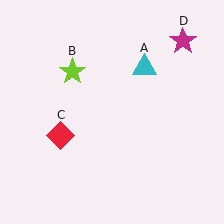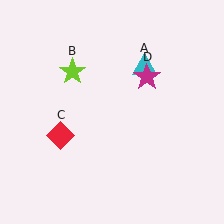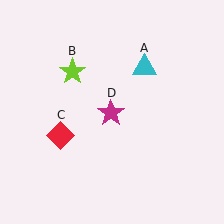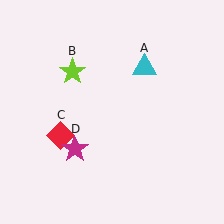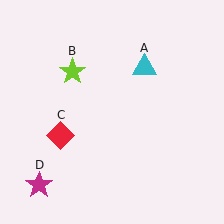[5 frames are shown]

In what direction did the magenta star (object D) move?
The magenta star (object D) moved down and to the left.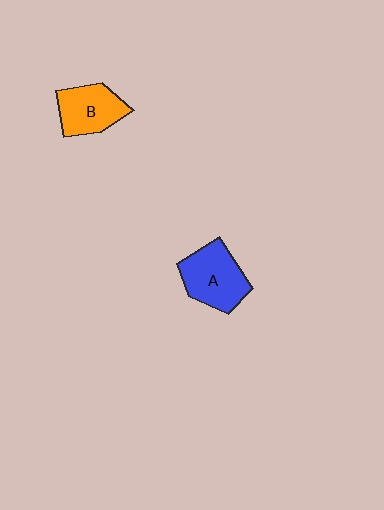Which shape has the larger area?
Shape A (blue).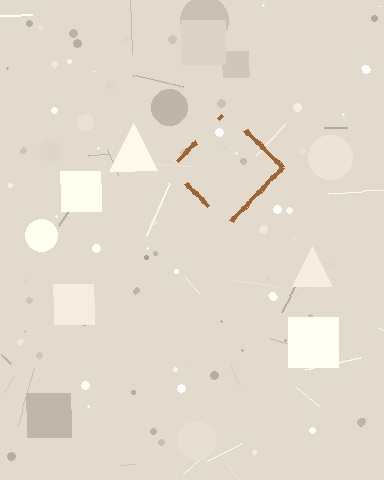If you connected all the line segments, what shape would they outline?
They would outline a diamond.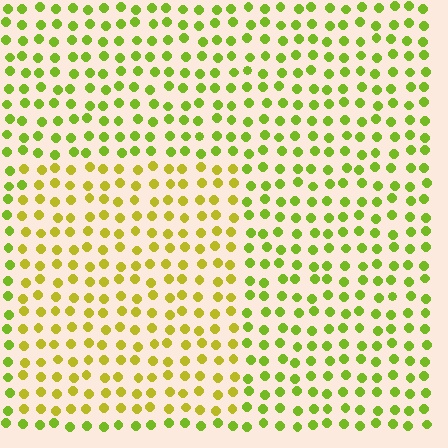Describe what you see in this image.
The image is filled with small lime elements in a uniform arrangement. A rectangle-shaped region is visible where the elements are tinted to a slightly different hue, forming a subtle color boundary.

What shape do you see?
I see a rectangle.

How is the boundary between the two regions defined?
The boundary is defined purely by a slight shift in hue (about 28 degrees). Spacing, size, and orientation are identical on both sides.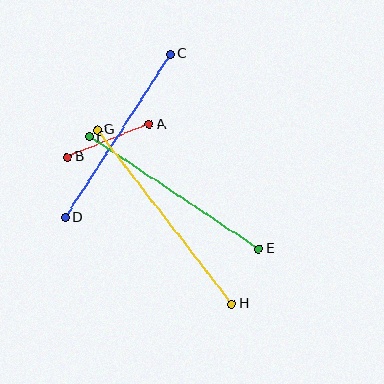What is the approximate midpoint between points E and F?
The midpoint is at approximately (174, 193) pixels.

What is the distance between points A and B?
The distance is approximately 88 pixels.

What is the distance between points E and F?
The distance is approximately 203 pixels.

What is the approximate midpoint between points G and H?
The midpoint is at approximately (164, 217) pixels.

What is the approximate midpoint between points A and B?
The midpoint is at approximately (108, 141) pixels.